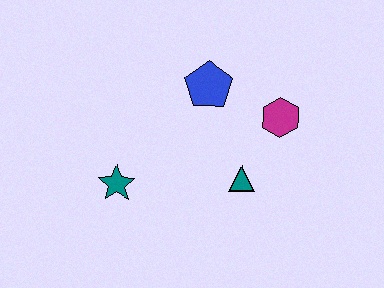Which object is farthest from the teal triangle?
The teal star is farthest from the teal triangle.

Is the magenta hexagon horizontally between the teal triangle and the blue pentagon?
No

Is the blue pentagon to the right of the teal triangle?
No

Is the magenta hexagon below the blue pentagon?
Yes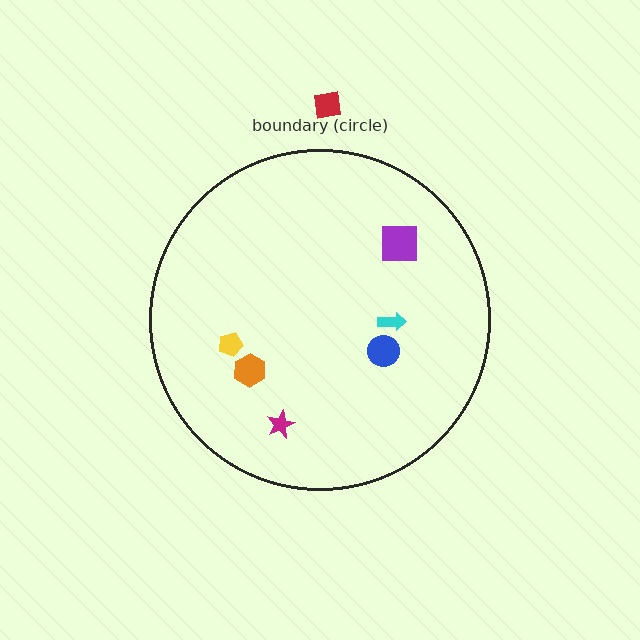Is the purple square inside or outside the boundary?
Inside.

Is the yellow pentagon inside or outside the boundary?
Inside.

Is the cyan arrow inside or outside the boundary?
Inside.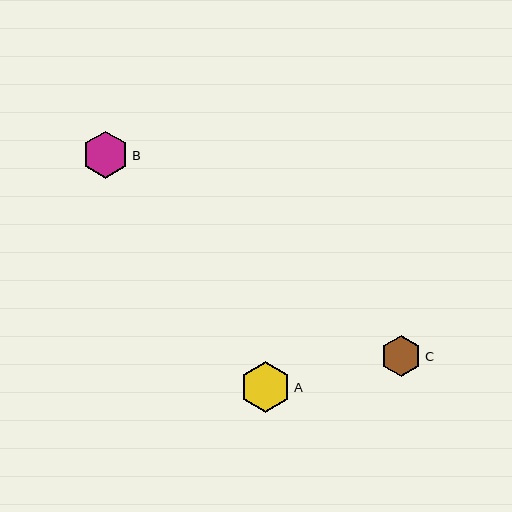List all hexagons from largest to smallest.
From largest to smallest: A, B, C.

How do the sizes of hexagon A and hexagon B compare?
Hexagon A and hexagon B are approximately the same size.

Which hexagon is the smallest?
Hexagon C is the smallest with a size of approximately 41 pixels.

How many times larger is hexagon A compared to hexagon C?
Hexagon A is approximately 1.2 times the size of hexagon C.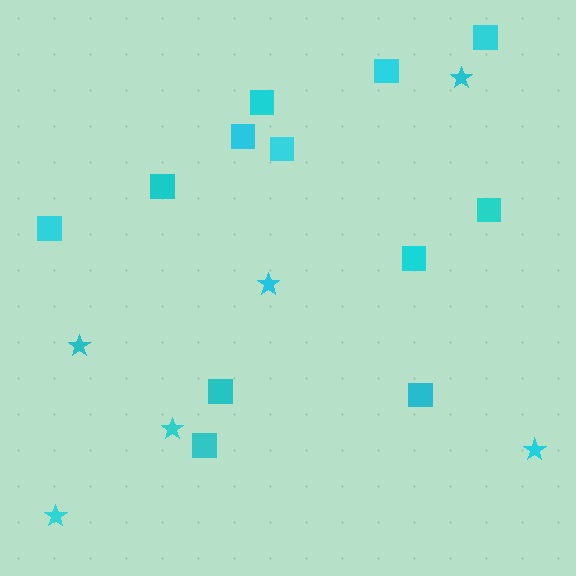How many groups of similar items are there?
There are 2 groups: one group of squares (12) and one group of stars (6).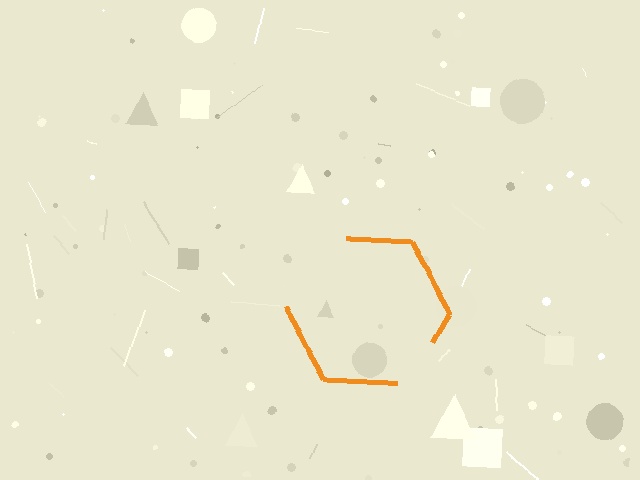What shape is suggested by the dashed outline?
The dashed outline suggests a hexagon.